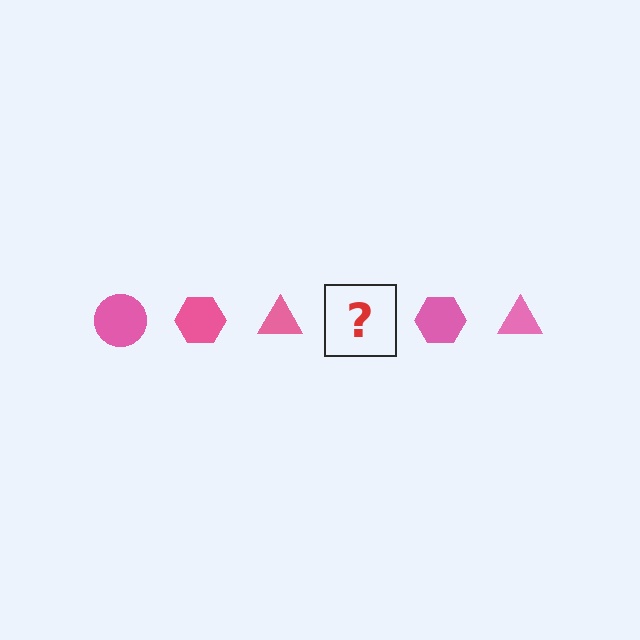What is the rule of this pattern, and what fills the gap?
The rule is that the pattern cycles through circle, hexagon, triangle shapes in pink. The gap should be filled with a pink circle.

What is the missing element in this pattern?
The missing element is a pink circle.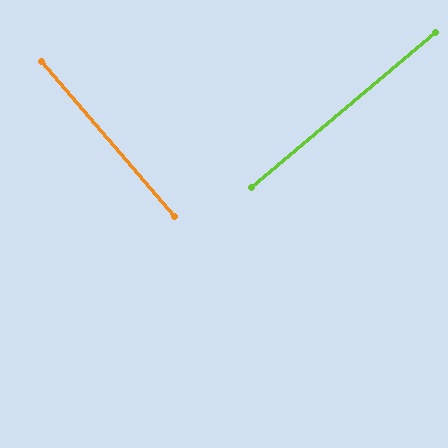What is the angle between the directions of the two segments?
Approximately 89 degrees.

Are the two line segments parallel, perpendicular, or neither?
Perpendicular — they meet at approximately 89°.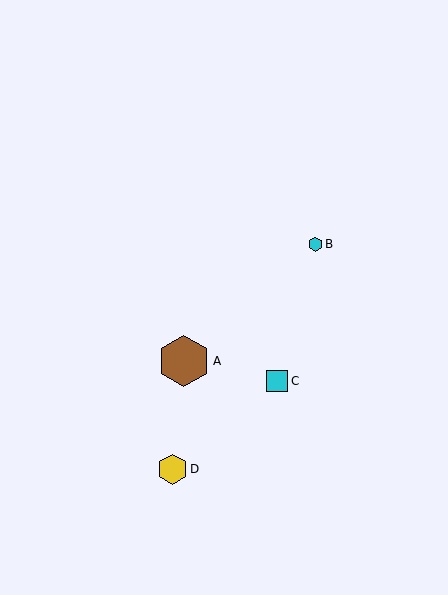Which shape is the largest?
The brown hexagon (labeled A) is the largest.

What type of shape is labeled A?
Shape A is a brown hexagon.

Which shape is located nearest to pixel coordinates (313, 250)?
The cyan hexagon (labeled B) at (315, 244) is nearest to that location.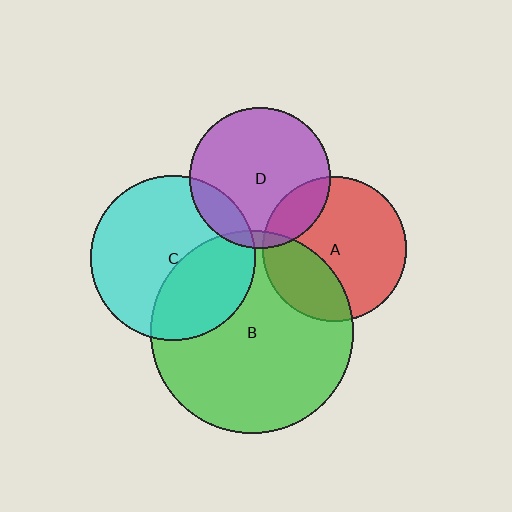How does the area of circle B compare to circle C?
Approximately 1.5 times.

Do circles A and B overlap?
Yes.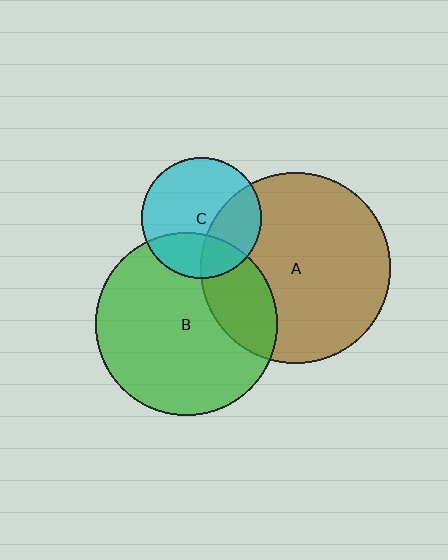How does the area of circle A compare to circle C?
Approximately 2.5 times.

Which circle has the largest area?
Circle A (brown).